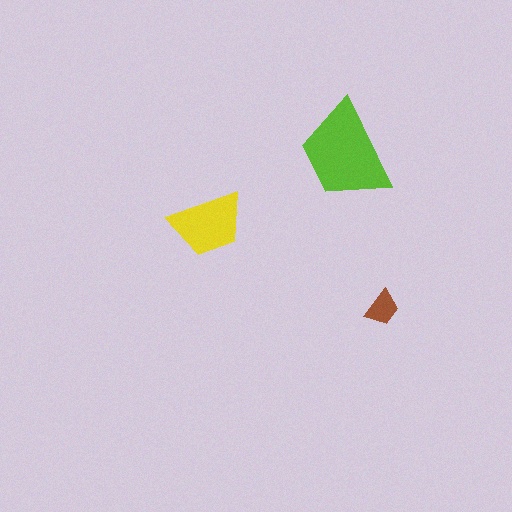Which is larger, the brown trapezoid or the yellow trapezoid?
The yellow one.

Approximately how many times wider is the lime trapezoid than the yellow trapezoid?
About 1.5 times wider.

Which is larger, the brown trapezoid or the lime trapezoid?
The lime one.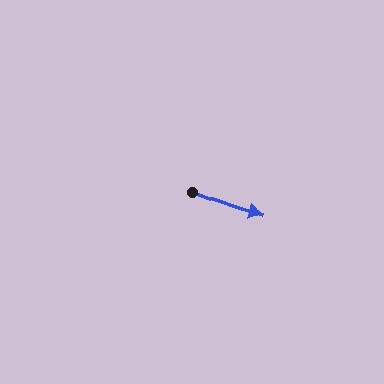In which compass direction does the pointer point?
East.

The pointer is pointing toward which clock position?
Roughly 4 o'clock.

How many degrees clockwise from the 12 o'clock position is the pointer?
Approximately 110 degrees.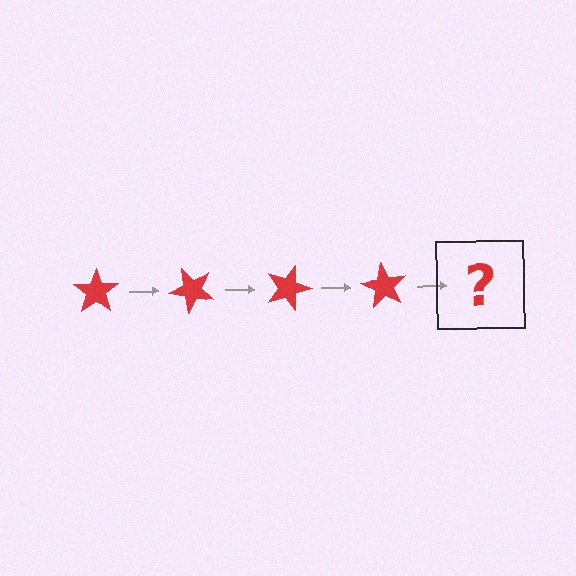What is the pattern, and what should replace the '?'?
The pattern is that the star rotates 45 degrees each step. The '?' should be a red star rotated 180 degrees.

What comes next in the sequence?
The next element should be a red star rotated 180 degrees.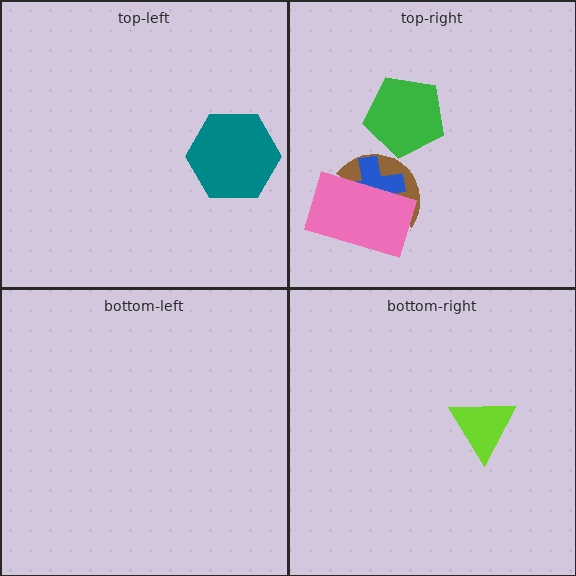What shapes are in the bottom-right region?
The lime triangle.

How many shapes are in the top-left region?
1.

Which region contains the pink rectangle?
The top-right region.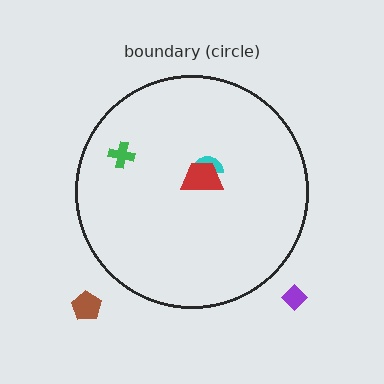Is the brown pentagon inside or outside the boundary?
Outside.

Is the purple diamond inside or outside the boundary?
Outside.